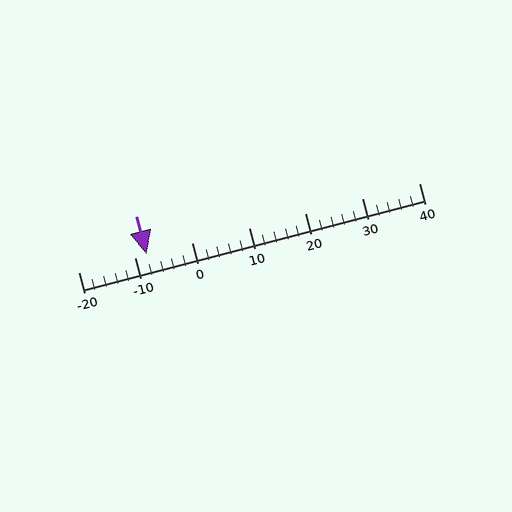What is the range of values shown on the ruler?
The ruler shows values from -20 to 40.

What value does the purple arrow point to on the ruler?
The purple arrow points to approximately -8.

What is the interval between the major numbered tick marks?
The major tick marks are spaced 10 units apart.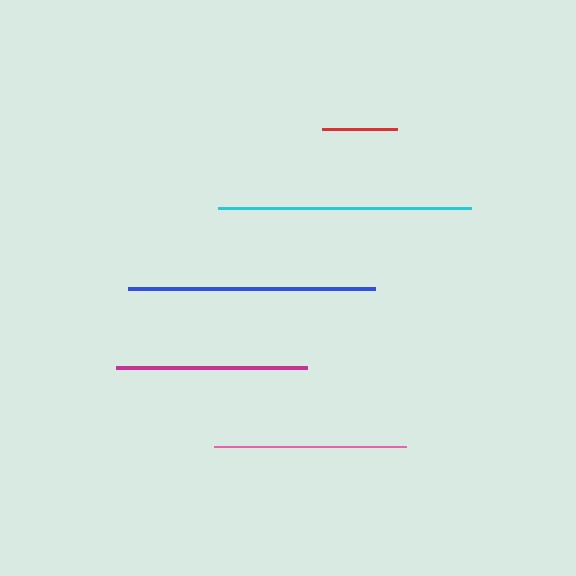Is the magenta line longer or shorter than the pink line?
The pink line is longer than the magenta line.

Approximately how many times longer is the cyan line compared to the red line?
The cyan line is approximately 3.4 times the length of the red line.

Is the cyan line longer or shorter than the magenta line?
The cyan line is longer than the magenta line.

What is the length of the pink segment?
The pink segment is approximately 192 pixels long.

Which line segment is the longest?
The cyan line is the longest at approximately 253 pixels.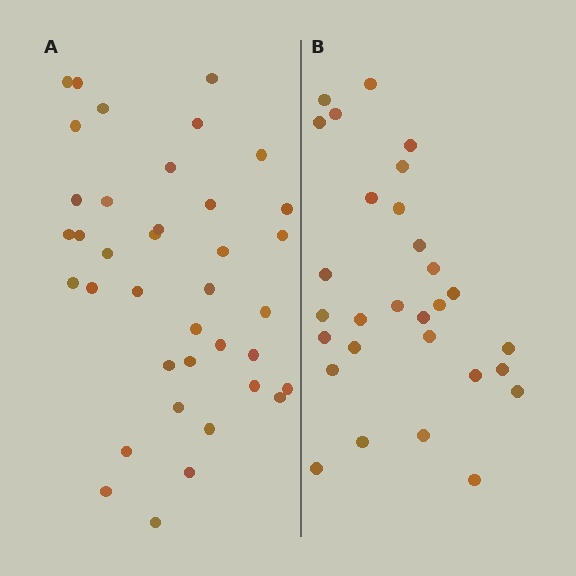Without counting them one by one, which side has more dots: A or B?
Region A (the left region) has more dots.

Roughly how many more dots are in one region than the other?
Region A has roughly 8 or so more dots than region B.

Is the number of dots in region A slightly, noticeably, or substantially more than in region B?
Region A has noticeably more, but not dramatically so. The ratio is roughly 1.3 to 1.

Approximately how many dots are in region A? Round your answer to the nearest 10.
About 40 dots. (The exact count is 38, which rounds to 40.)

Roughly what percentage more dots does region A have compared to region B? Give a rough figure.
About 30% more.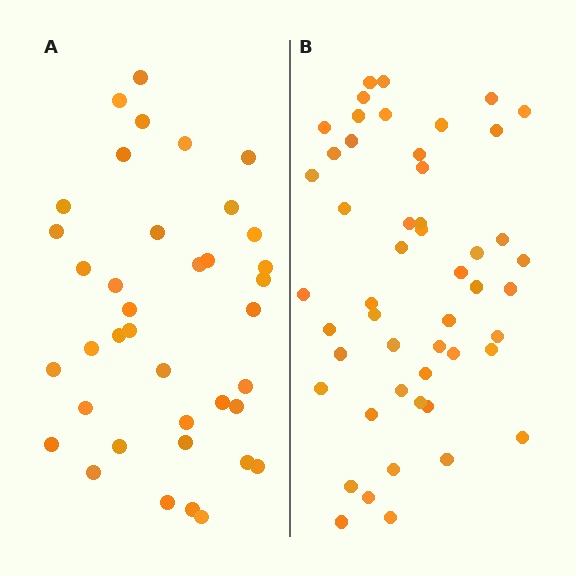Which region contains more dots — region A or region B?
Region B (the right region) has more dots.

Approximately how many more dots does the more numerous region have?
Region B has roughly 12 or so more dots than region A.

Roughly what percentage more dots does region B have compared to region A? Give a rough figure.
About 30% more.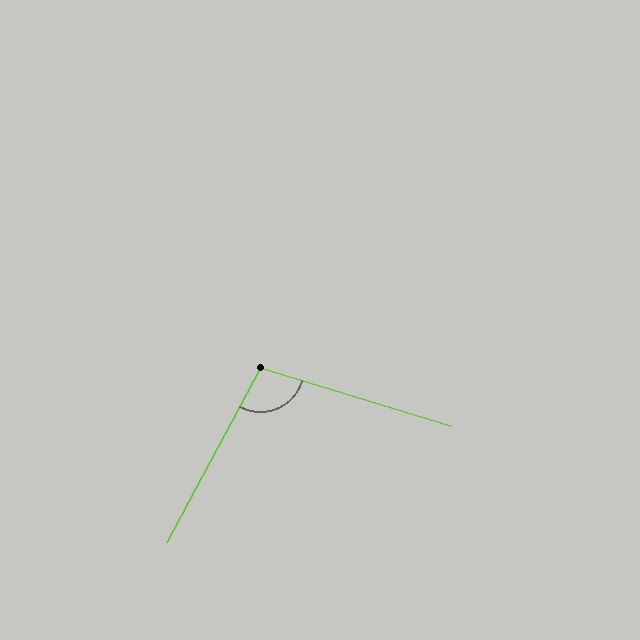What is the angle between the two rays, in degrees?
Approximately 101 degrees.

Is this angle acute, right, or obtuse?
It is obtuse.